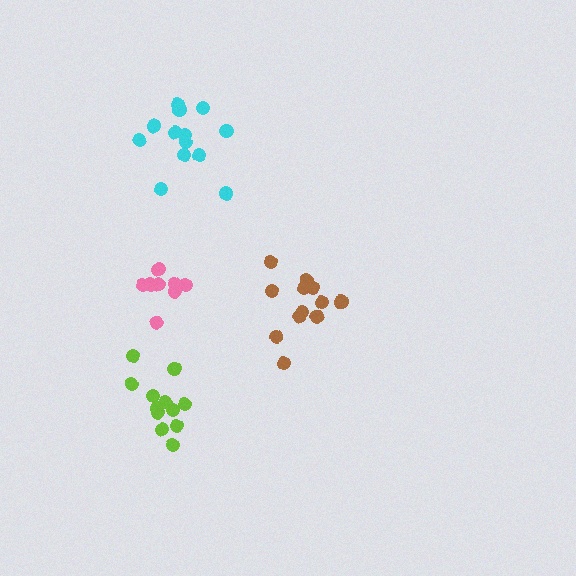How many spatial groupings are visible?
There are 4 spatial groupings.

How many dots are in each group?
Group 1: 8 dots, Group 2: 12 dots, Group 3: 12 dots, Group 4: 13 dots (45 total).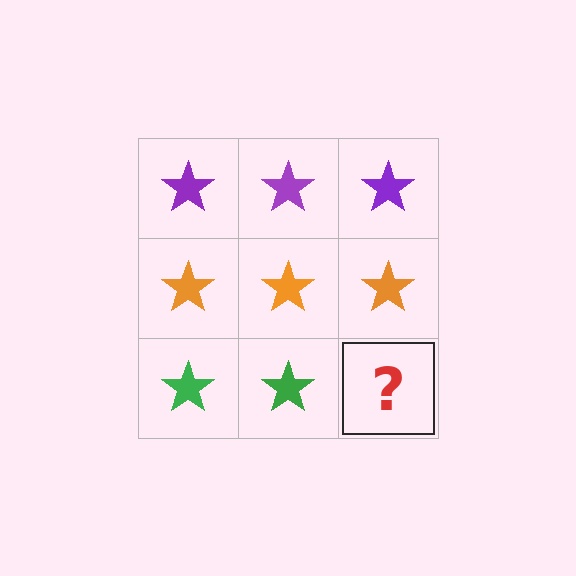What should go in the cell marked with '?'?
The missing cell should contain a green star.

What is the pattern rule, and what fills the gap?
The rule is that each row has a consistent color. The gap should be filled with a green star.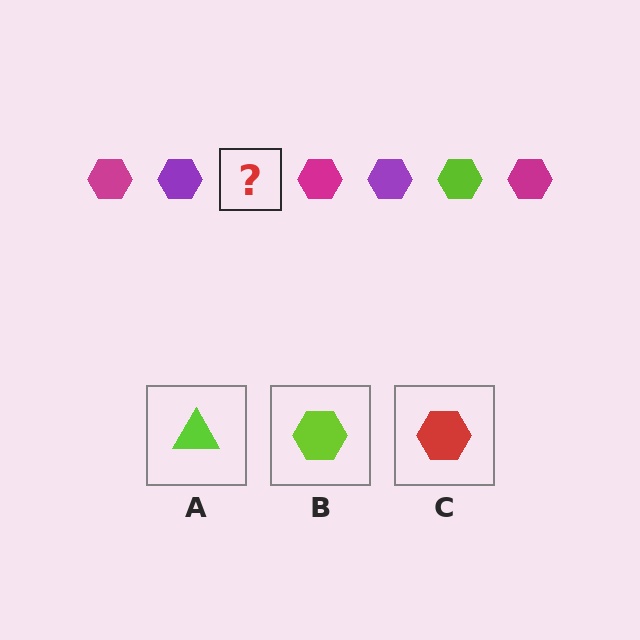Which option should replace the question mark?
Option B.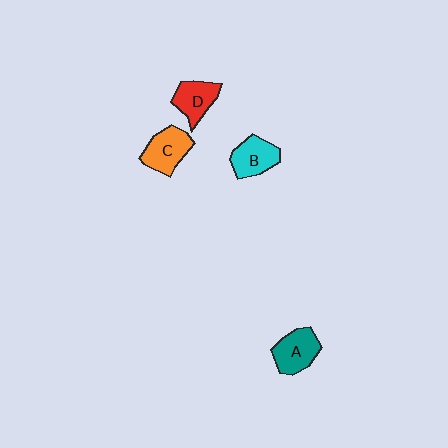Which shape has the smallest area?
Shape D (red).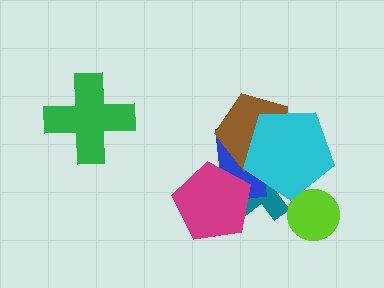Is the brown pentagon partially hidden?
Yes, it is partially covered by another shape.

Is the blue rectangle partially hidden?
Yes, it is partially covered by another shape.